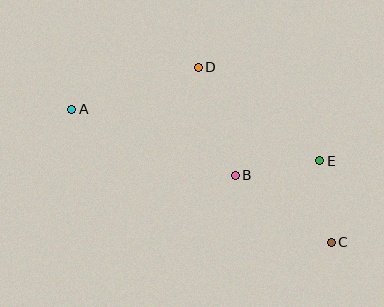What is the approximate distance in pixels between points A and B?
The distance between A and B is approximately 176 pixels.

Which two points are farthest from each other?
Points A and C are farthest from each other.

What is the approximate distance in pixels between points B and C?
The distance between B and C is approximately 117 pixels.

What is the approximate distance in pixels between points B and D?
The distance between B and D is approximately 114 pixels.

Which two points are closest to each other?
Points C and E are closest to each other.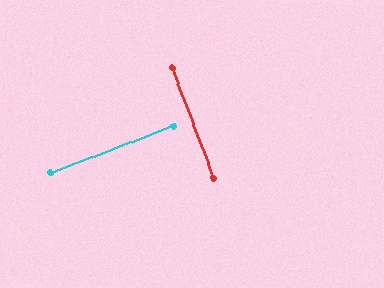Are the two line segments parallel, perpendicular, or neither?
Perpendicular — they meet at approximately 90°.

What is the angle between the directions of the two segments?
Approximately 90 degrees.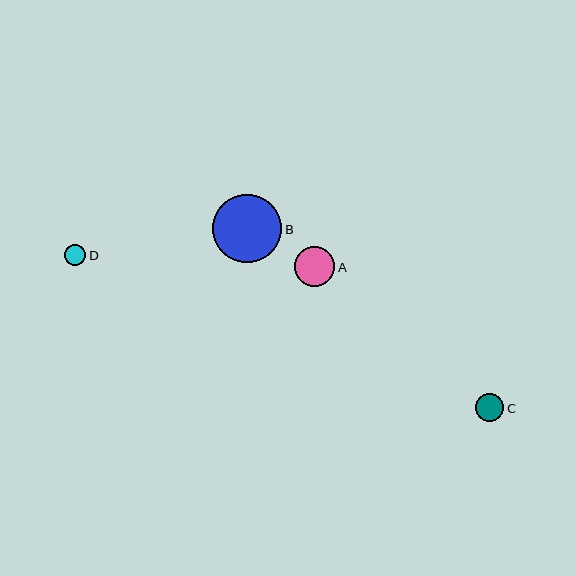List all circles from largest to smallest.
From largest to smallest: B, A, C, D.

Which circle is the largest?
Circle B is the largest with a size of approximately 69 pixels.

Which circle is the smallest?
Circle D is the smallest with a size of approximately 21 pixels.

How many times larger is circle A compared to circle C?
Circle A is approximately 1.4 times the size of circle C.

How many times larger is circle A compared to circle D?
Circle A is approximately 1.9 times the size of circle D.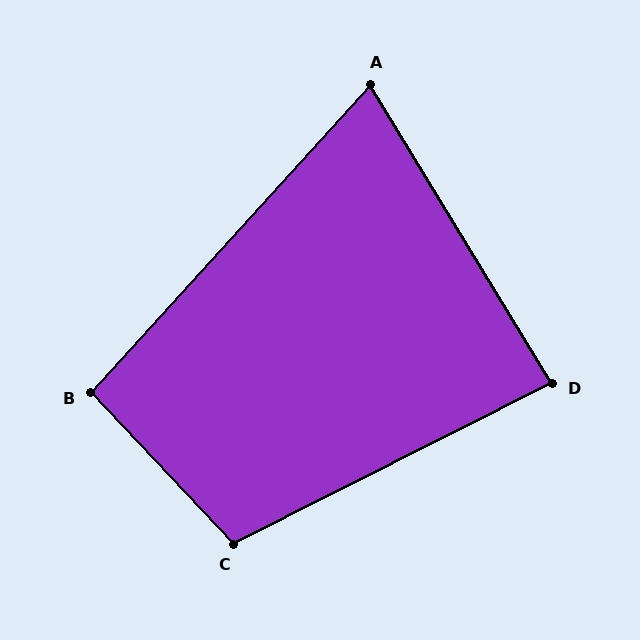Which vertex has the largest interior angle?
C, at approximately 106 degrees.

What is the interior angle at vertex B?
Approximately 94 degrees (approximately right).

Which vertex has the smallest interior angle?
A, at approximately 74 degrees.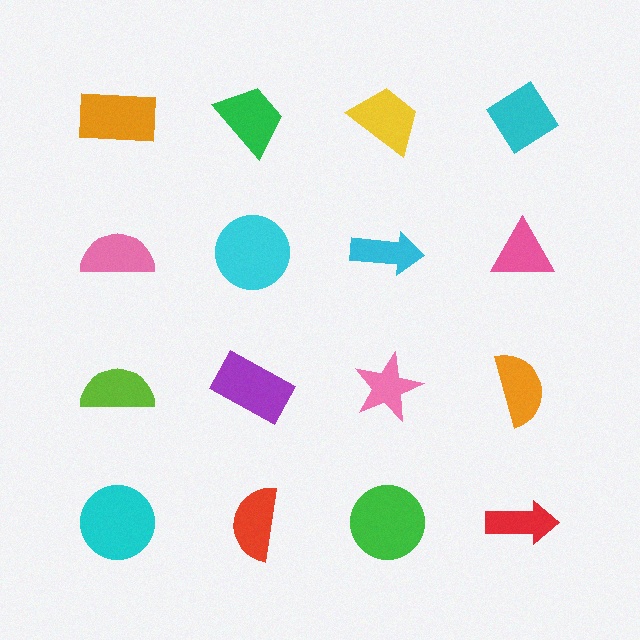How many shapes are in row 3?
4 shapes.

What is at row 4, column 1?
A cyan circle.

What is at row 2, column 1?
A pink semicircle.